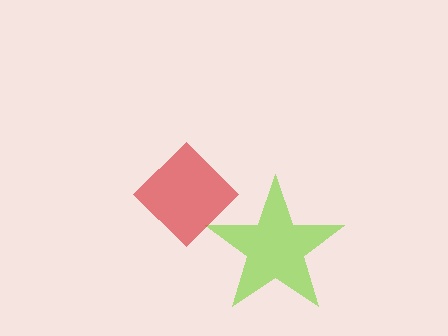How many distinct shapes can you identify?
There are 2 distinct shapes: a lime star, a red diamond.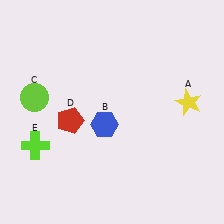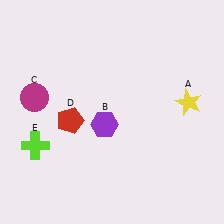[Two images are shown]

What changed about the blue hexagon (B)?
In Image 1, B is blue. In Image 2, it changed to purple.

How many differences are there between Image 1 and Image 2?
There are 2 differences between the two images.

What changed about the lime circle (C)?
In Image 1, C is lime. In Image 2, it changed to magenta.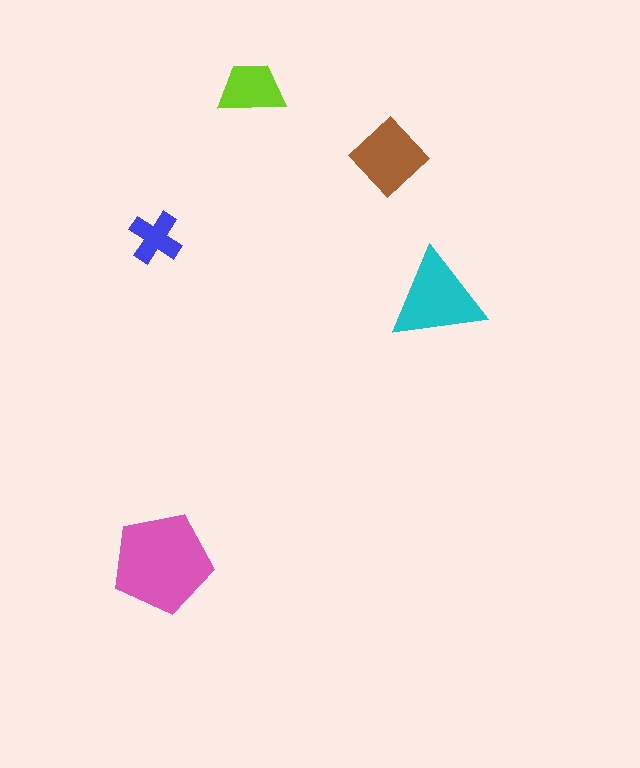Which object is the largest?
The pink pentagon.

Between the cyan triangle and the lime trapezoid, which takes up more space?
The cyan triangle.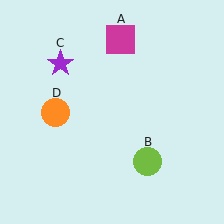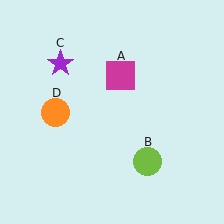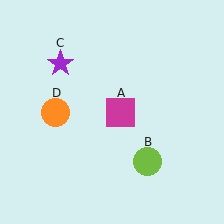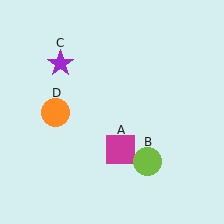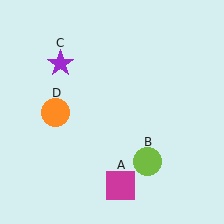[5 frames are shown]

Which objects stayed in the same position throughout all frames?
Lime circle (object B) and purple star (object C) and orange circle (object D) remained stationary.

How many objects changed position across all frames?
1 object changed position: magenta square (object A).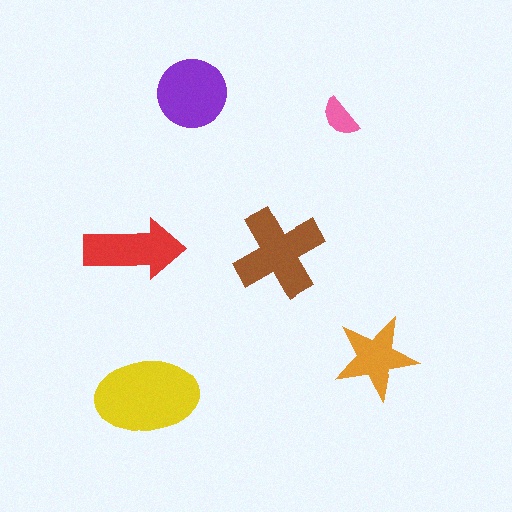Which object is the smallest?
The pink semicircle.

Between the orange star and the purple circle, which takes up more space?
The purple circle.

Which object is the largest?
The yellow ellipse.